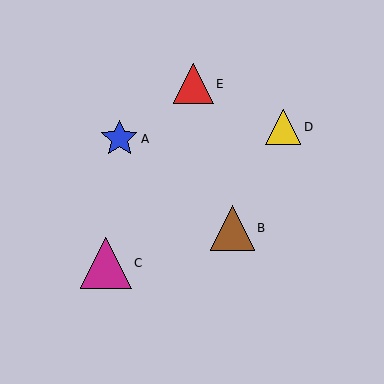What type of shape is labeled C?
Shape C is a magenta triangle.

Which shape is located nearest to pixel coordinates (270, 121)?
The yellow triangle (labeled D) at (283, 127) is nearest to that location.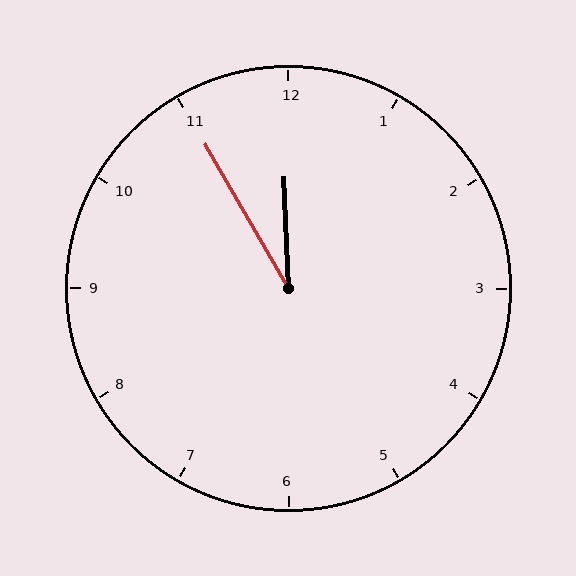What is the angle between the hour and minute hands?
Approximately 28 degrees.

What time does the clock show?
11:55.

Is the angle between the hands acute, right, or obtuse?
It is acute.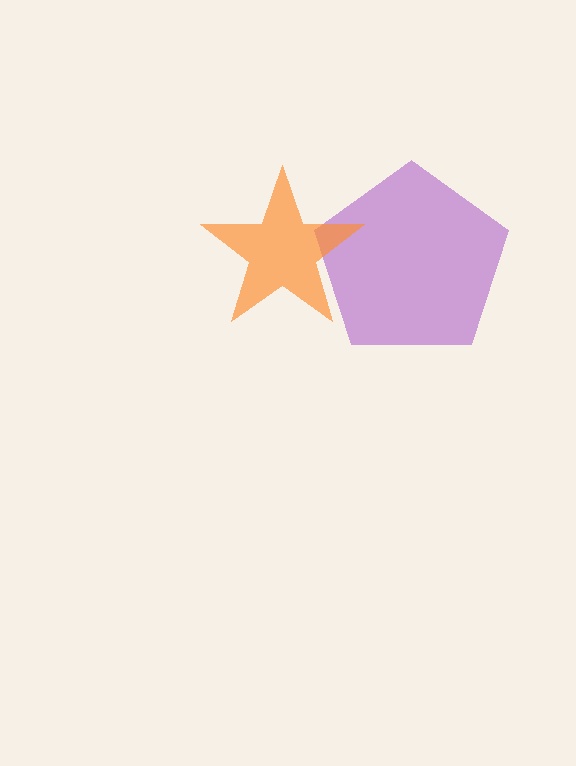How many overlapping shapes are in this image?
There are 2 overlapping shapes in the image.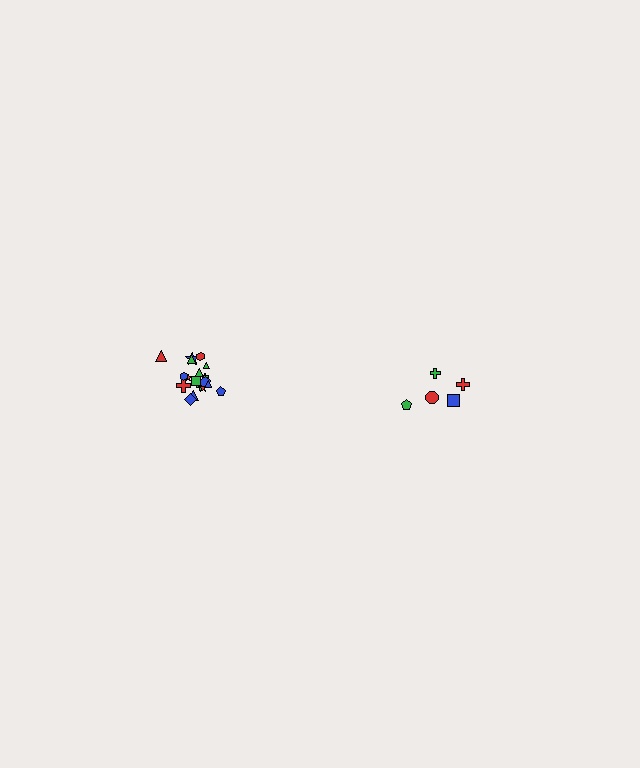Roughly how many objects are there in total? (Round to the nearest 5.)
Roughly 25 objects in total.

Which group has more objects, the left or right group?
The left group.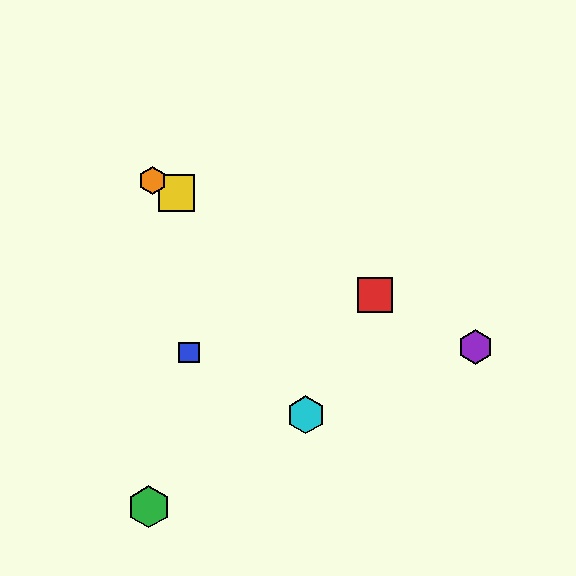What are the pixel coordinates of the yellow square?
The yellow square is at (176, 193).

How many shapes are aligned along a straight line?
4 shapes (the red square, the yellow square, the purple hexagon, the orange hexagon) are aligned along a straight line.